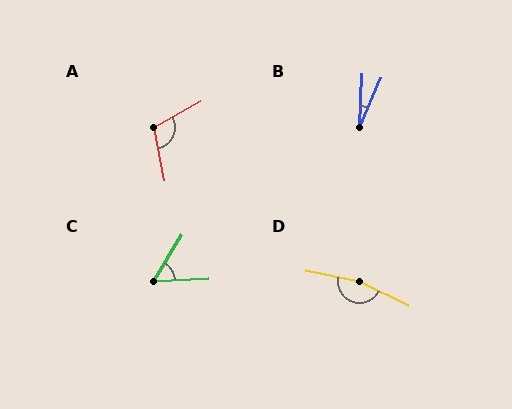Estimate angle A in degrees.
Approximately 109 degrees.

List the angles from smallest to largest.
B (21°), C (55°), A (109°), D (166°).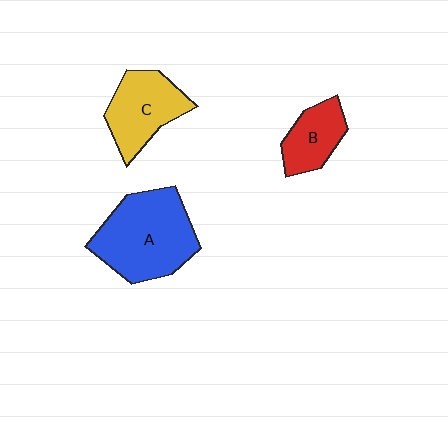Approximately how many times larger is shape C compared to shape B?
Approximately 1.4 times.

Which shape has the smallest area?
Shape B (red).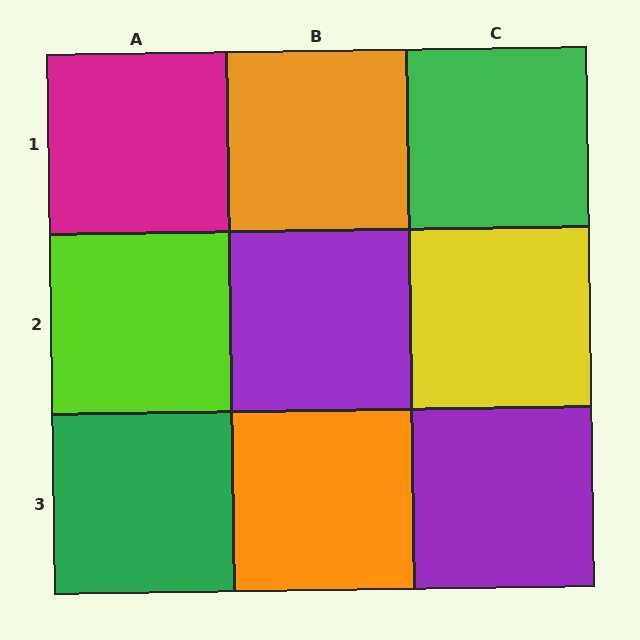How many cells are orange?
2 cells are orange.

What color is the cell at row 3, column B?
Orange.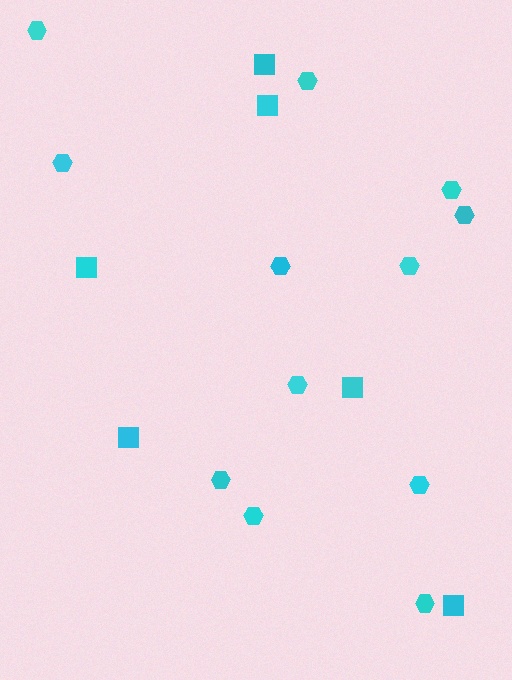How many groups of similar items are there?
There are 2 groups: one group of hexagons (12) and one group of squares (6).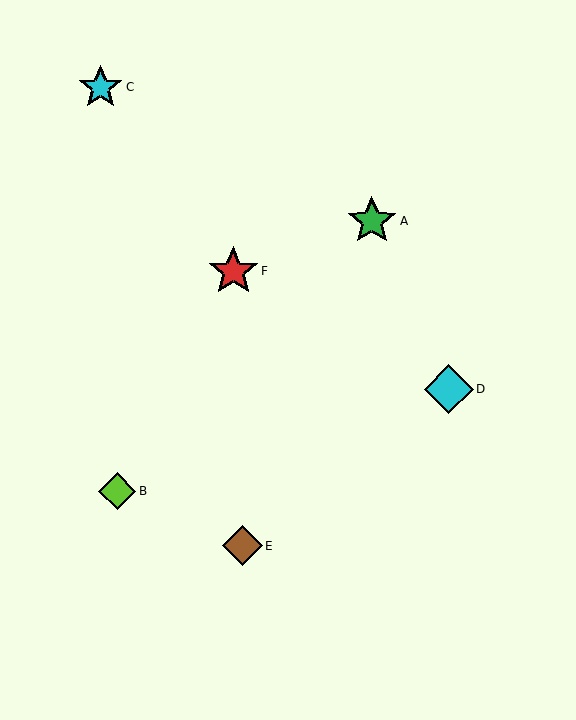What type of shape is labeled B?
Shape B is a lime diamond.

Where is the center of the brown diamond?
The center of the brown diamond is at (242, 546).